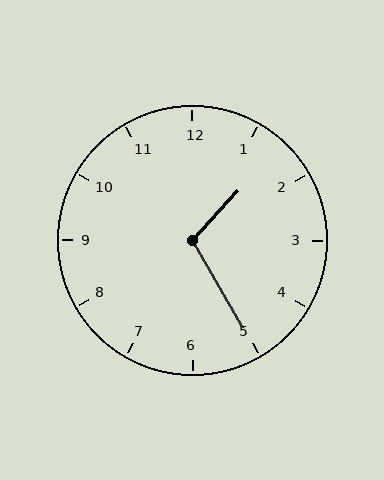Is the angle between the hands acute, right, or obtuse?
It is obtuse.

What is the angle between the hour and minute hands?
Approximately 108 degrees.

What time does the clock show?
1:25.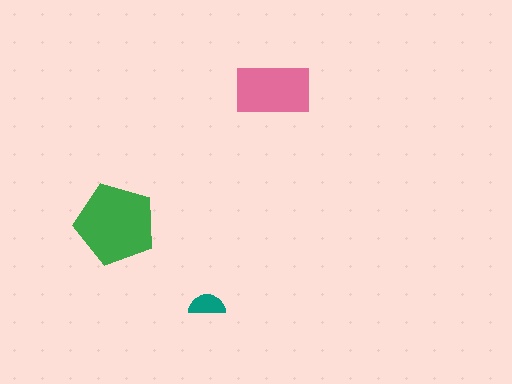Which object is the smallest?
The teal semicircle.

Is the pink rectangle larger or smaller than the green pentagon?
Smaller.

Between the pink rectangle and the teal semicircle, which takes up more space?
The pink rectangle.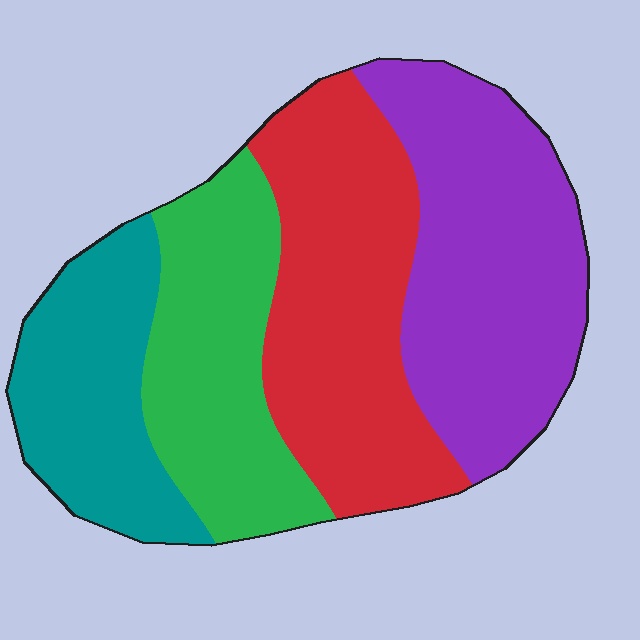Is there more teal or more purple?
Purple.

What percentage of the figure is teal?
Teal covers around 20% of the figure.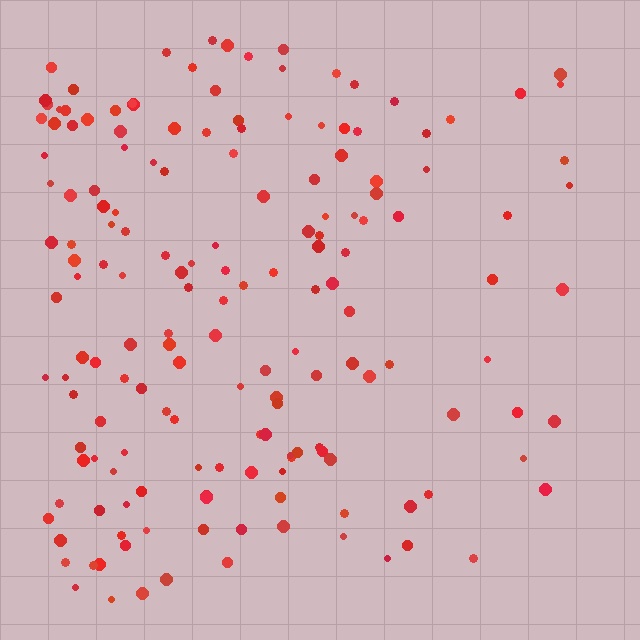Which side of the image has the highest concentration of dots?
The left.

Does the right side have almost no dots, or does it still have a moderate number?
Still a moderate number, just noticeably fewer than the left.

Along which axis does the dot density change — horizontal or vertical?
Horizontal.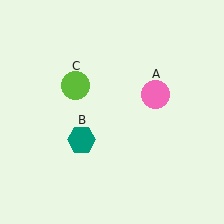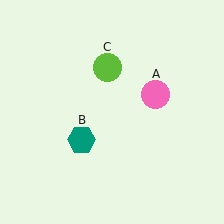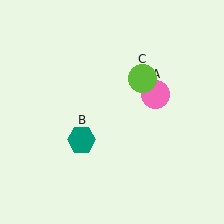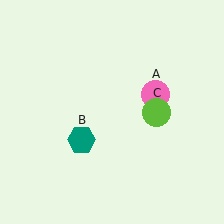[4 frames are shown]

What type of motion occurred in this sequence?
The lime circle (object C) rotated clockwise around the center of the scene.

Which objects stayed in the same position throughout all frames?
Pink circle (object A) and teal hexagon (object B) remained stationary.